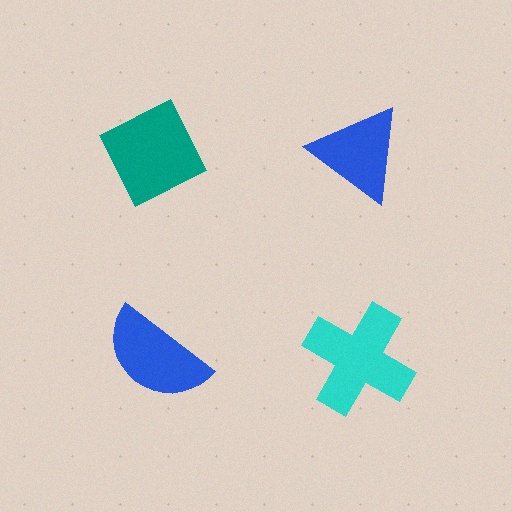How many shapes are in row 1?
2 shapes.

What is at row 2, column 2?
A cyan cross.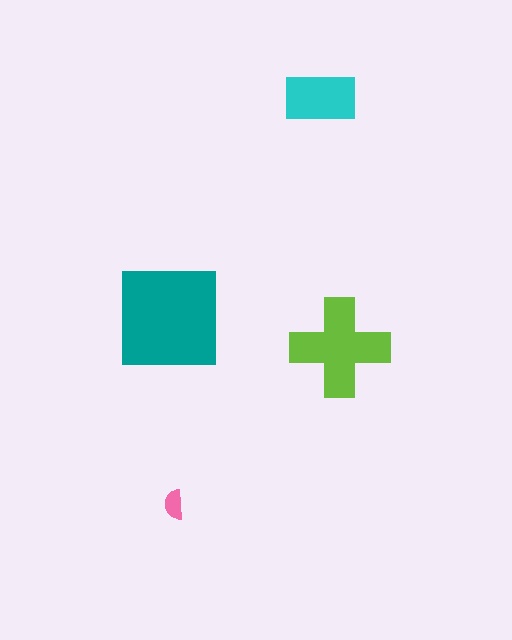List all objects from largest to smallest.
The teal square, the lime cross, the cyan rectangle, the pink semicircle.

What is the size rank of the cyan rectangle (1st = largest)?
3rd.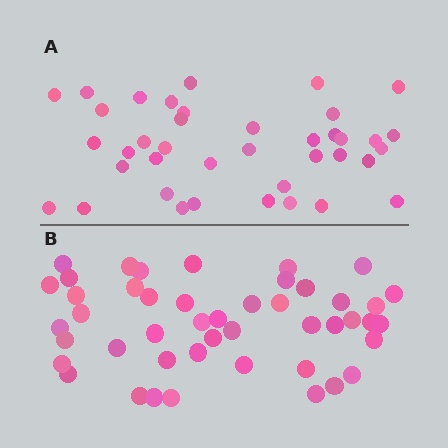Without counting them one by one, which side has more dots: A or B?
Region B (the bottom region) has more dots.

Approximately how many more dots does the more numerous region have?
Region B has roughly 8 or so more dots than region A.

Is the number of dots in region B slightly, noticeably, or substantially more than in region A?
Region B has only slightly more — the two regions are fairly close. The ratio is roughly 1.2 to 1.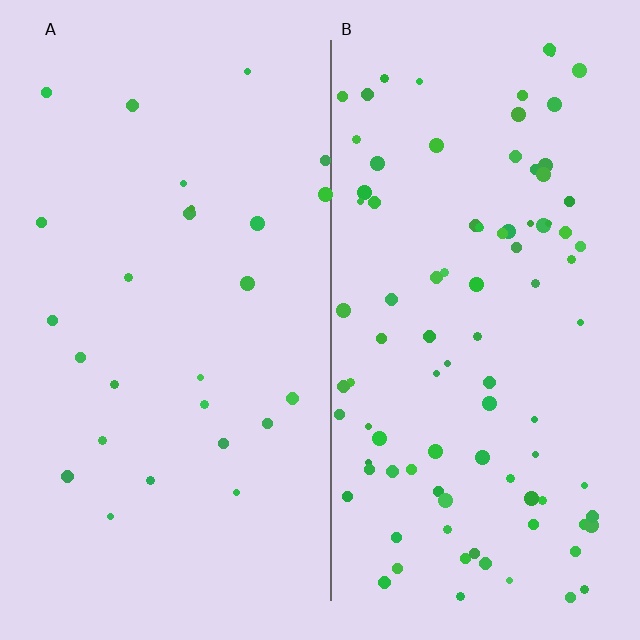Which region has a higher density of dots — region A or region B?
B (the right).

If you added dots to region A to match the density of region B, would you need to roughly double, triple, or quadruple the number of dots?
Approximately quadruple.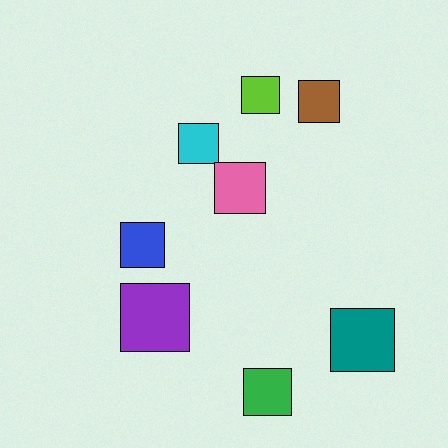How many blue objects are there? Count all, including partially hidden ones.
There is 1 blue object.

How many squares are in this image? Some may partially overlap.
There are 8 squares.